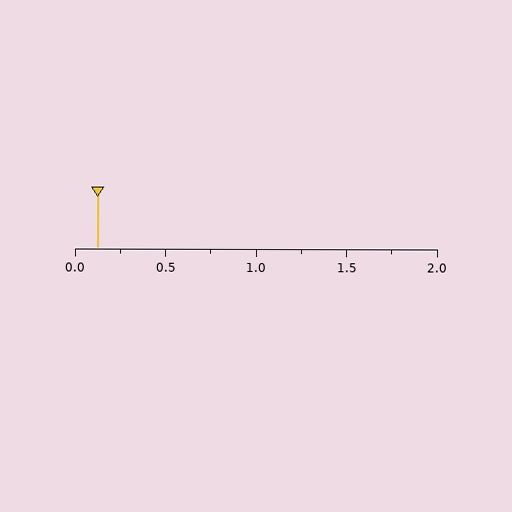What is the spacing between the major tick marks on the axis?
The major ticks are spaced 0.5 apart.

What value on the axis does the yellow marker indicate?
The marker indicates approximately 0.12.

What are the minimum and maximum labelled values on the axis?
The axis runs from 0.0 to 2.0.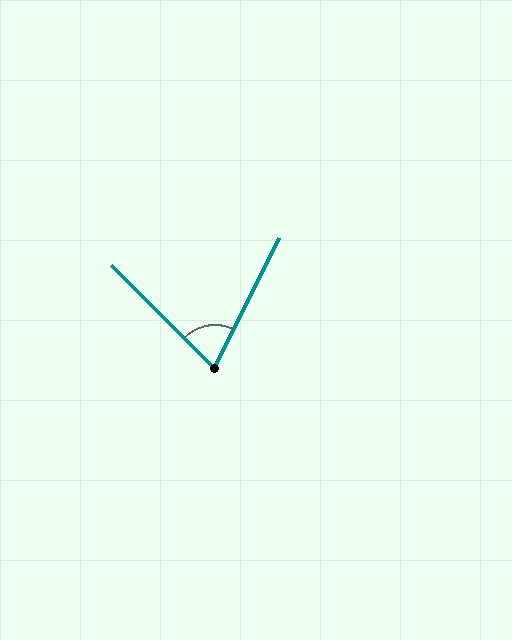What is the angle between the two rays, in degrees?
Approximately 71 degrees.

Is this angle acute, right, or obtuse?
It is acute.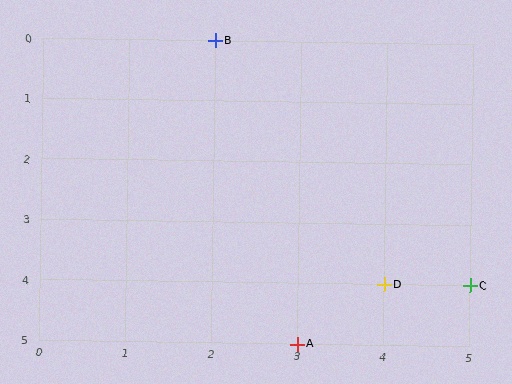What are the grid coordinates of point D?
Point D is at grid coordinates (4, 4).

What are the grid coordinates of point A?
Point A is at grid coordinates (3, 5).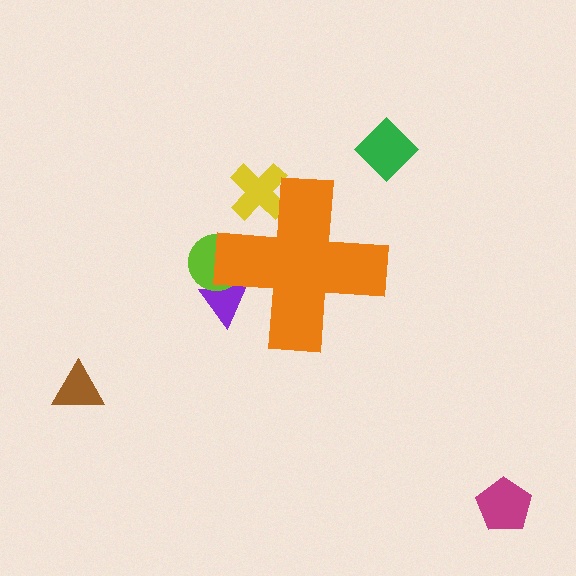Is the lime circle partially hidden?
Yes, the lime circle is partially hidden behind the orange cross.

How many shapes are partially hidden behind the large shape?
3 shapes are partially hidden.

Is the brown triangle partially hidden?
No, the brown triangle is fully visible.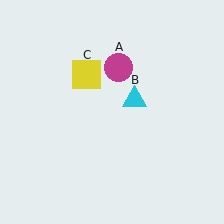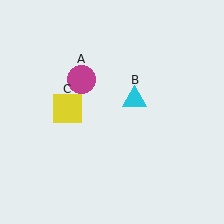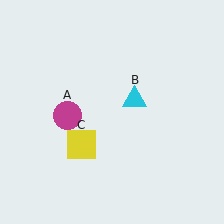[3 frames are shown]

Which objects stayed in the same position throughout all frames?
Cyan triangle (object B) remained stationary.